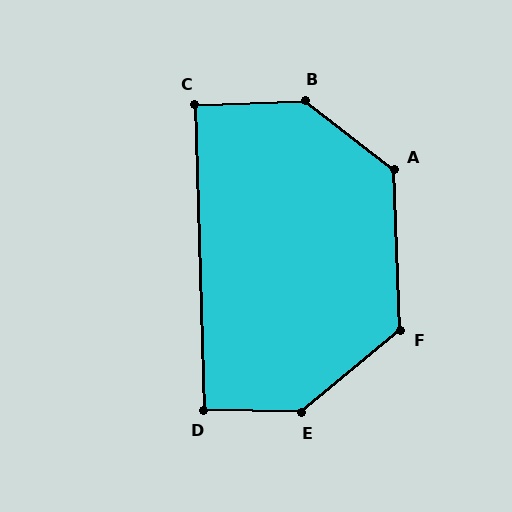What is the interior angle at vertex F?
Approximately 127 degrees (obtuse).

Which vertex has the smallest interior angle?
C, at approximately 90 degrees.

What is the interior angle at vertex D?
Approximately 93 degrees (approximately right).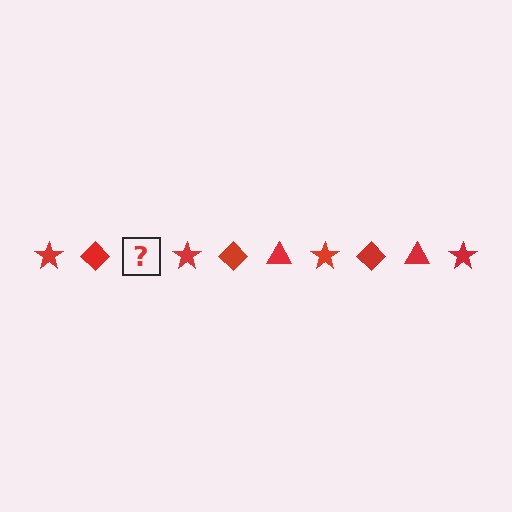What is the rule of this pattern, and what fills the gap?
The rule is that the pattern cycles through star, diamond, triangle shapes in red. The gap should be filled with a red triangle.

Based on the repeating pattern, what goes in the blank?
The blank should be a red triangle.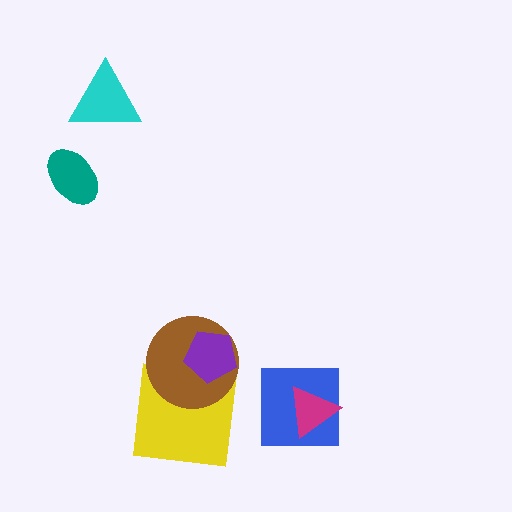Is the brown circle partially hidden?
Yes, it is partially covered by another shape.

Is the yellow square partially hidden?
Yes, it is partially covered by another shape.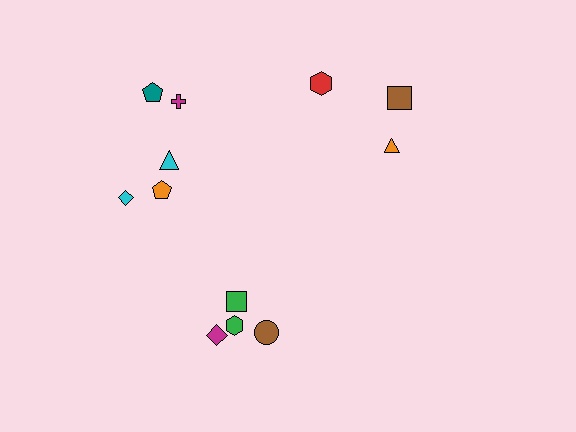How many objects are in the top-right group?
There are 3 objects.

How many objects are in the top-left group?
There are 5 objects.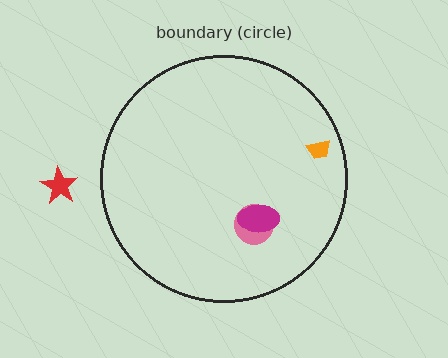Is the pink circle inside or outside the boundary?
Inside.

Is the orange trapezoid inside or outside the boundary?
Inside.